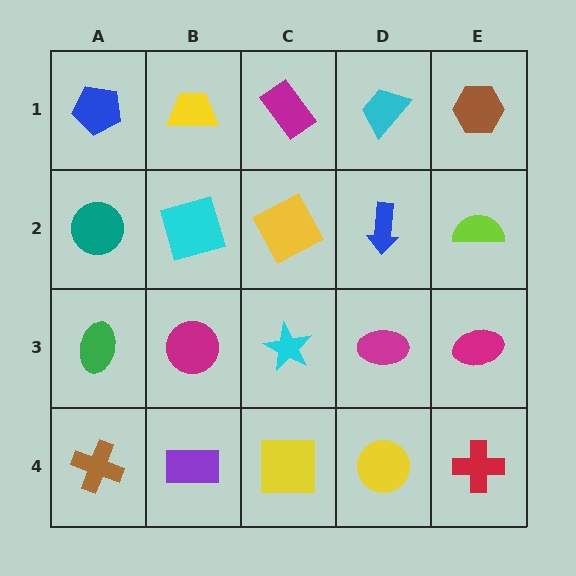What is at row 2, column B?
A cyan square.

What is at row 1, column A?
A blue pentagon.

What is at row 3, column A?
A green ellipse.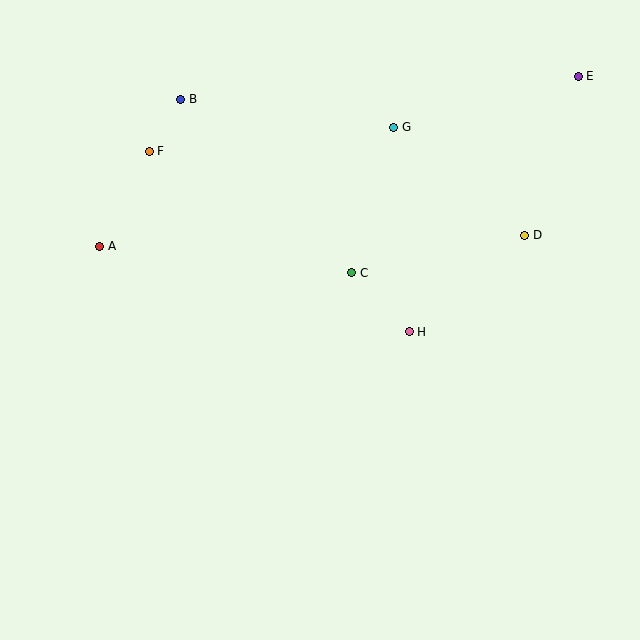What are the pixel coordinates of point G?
Point G is at (394, 127).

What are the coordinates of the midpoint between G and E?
The midpoint between G and E is at (486, 102).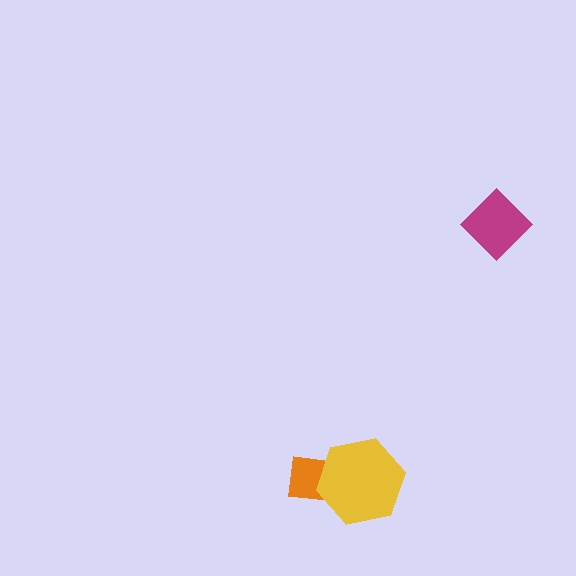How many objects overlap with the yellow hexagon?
1 object overlaps with the yellow hexagon.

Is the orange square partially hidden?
Yes, it is partially covered by another shape.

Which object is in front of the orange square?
The yellow hexagon is in front of the orange square.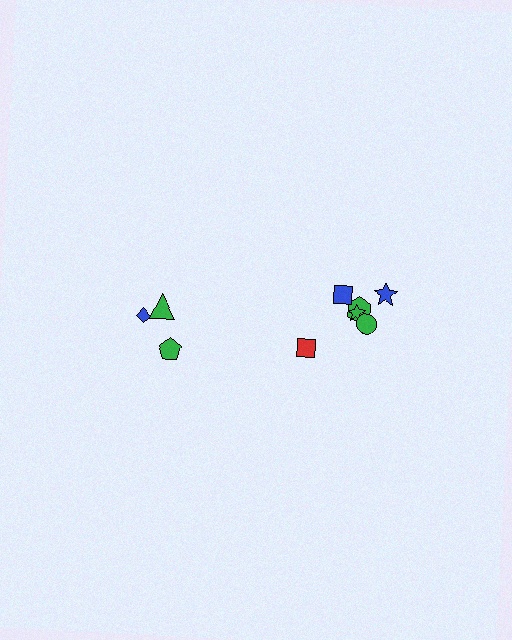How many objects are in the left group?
There are 3 objects.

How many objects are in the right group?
There are 6 objects.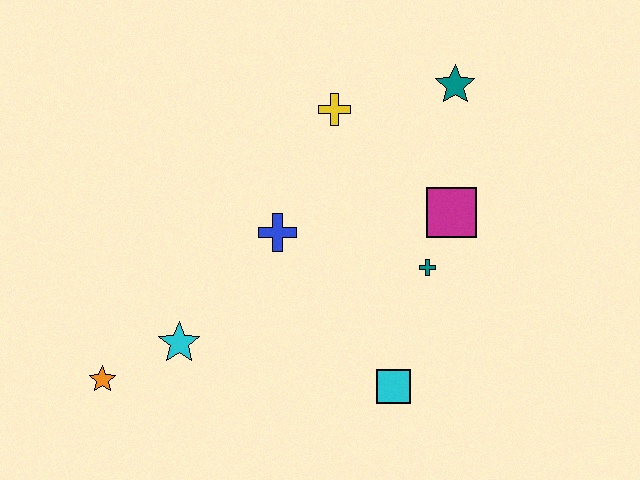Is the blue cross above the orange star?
Yes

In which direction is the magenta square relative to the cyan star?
The magenta square is to the right of the cyan star.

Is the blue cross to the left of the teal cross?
Yes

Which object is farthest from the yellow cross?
The orange star is farthest from the yellow cross.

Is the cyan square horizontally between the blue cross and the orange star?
No